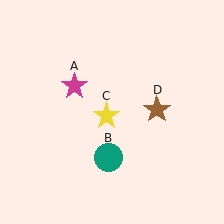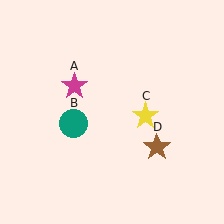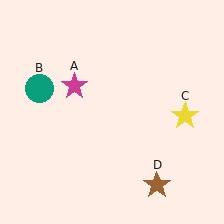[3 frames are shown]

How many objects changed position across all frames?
3 objects changed position: teal circle (object B), yellow star (object C), brown star (object D).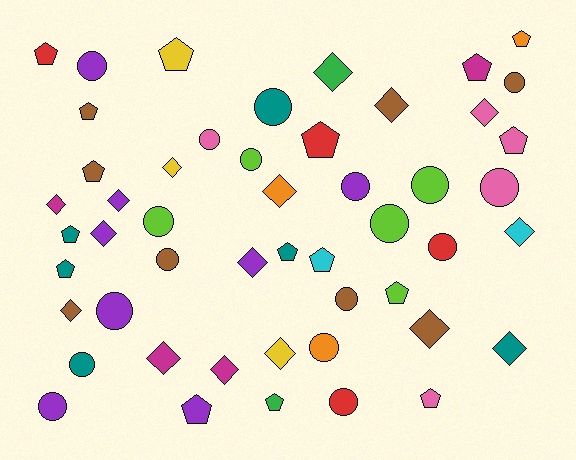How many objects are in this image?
There are 50 objects.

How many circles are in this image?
There are 18 circles.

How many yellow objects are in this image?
There are 3 yellow objects.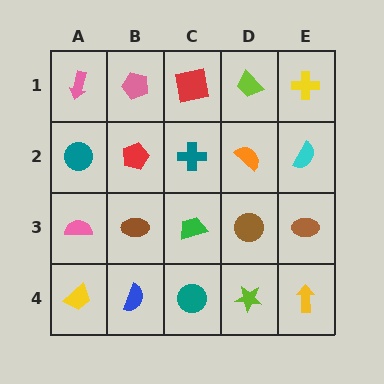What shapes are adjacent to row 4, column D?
A brown circle (row 3, column D), a teal circle (row 4, column C), a yellow arrow (row 4, column E).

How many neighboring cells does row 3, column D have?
4.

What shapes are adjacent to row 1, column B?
A red pentagon (row 2, column B), a pink arrow (row 1, column A), a red square (row 1, column C).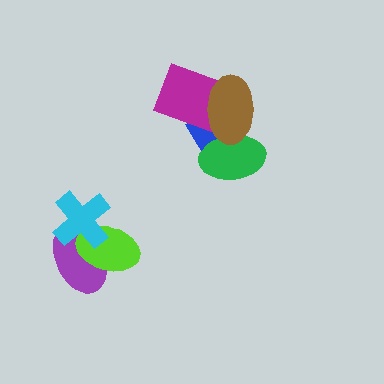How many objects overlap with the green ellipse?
3 objects overlap with the green ellipse.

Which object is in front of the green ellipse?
The brown ellipse is in front of the green ellipse.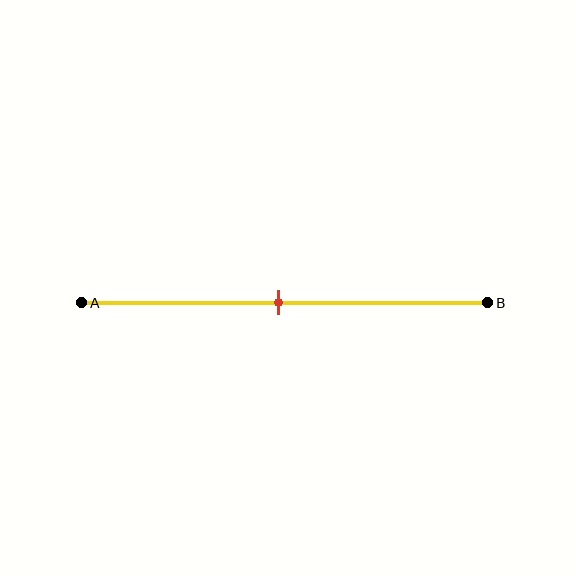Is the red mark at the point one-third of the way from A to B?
No, the mark is at about 50% from A, not at the 33% one-third point.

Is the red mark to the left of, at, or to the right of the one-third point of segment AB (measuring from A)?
The red mark is to the right of the one-third point of segment AB.